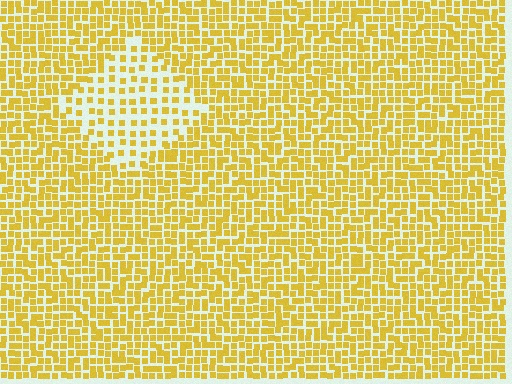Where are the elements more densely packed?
The elements are more densely packed outside the diamond boundary.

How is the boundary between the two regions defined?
The boundary is defined by a change in element density (approximately 2.0x ratio). All elements are the same color, size, and shape.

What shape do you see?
I see a diamond.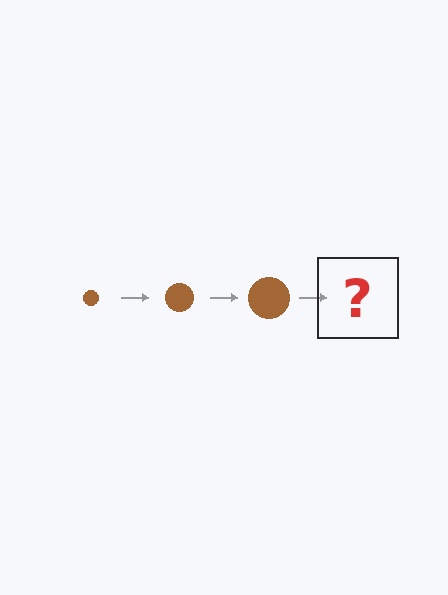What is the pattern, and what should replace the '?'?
The pattern is that the circle gets progressively larger each step. The '?' should be a brown circle, larger than the previous one.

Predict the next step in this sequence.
The next step is a brown circle, larger than the previous one.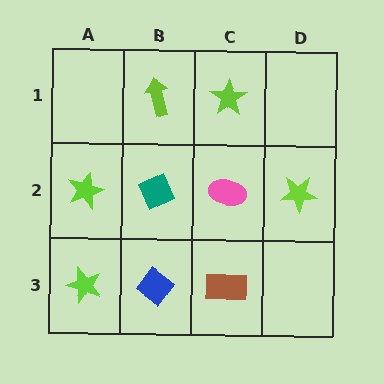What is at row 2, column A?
A lime star.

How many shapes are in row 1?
2 shapes.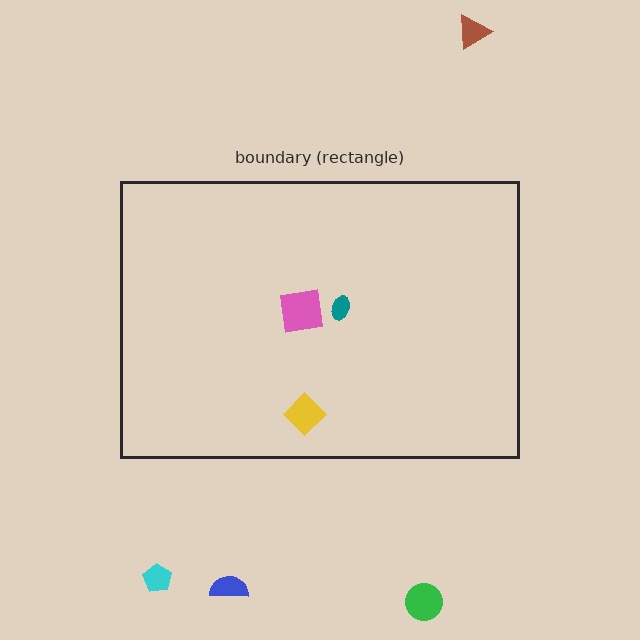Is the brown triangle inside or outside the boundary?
Outside.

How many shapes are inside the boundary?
3 inside, 4 outside.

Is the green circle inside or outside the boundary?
Outside.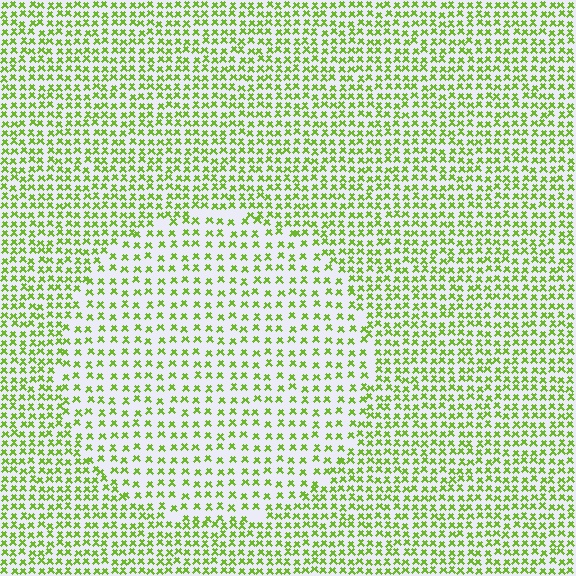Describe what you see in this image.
The image contains small lime elements arranged at two different densities. A circle-shaped region is visible where the elements are less densely packed than the surrounding area.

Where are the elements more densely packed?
The elements are more densely packed outside the circle boundary.